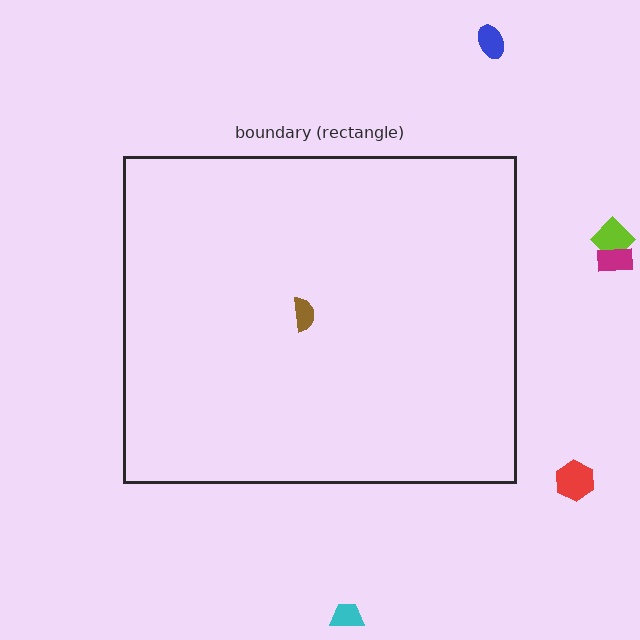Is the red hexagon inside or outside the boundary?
Outside.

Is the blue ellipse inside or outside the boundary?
Outside.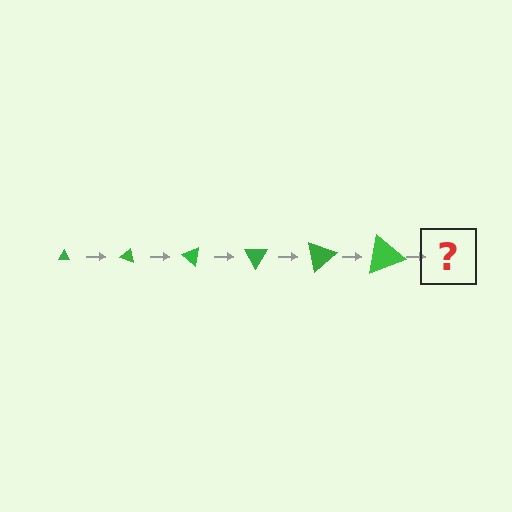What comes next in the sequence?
The next element should be a triangle, larger than the previous one and rotated 120 degrees from the start.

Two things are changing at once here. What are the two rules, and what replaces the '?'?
The two rules are that the triangle grows larger each step and it rotates 20 degrees each step. The '?' should be a triangle, larger than the previous one and rotated 120 degrees from the start.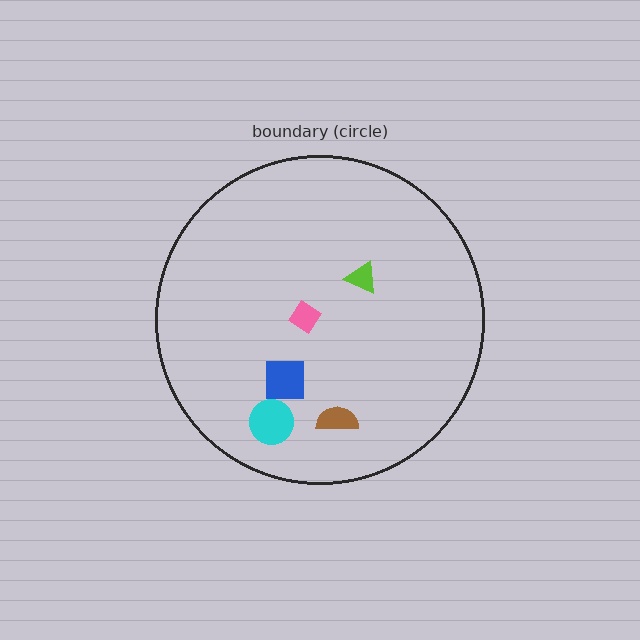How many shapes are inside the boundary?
5 inside, 0 outside.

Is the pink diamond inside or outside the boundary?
Inside.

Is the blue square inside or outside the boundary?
Inside.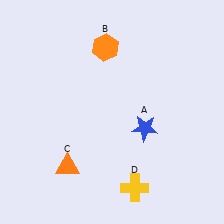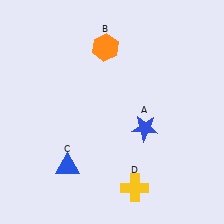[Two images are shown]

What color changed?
The triangle (C) changed from orange in Image 1 to blue in Image 2.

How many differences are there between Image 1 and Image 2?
There is 1 difference between the two images.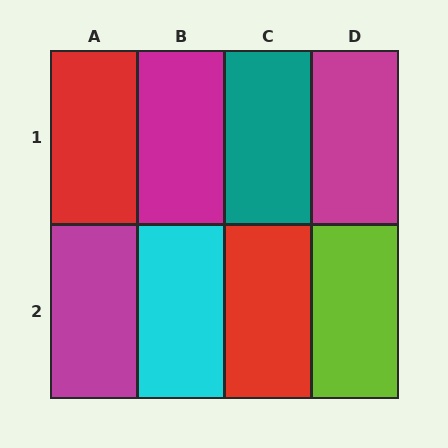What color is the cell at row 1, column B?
Magenta.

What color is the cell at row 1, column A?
Red.